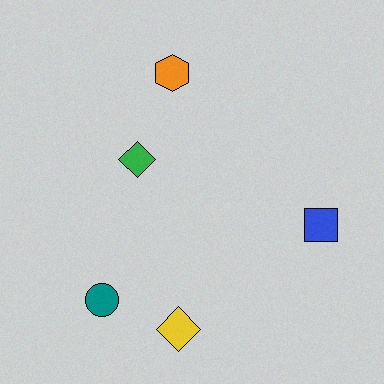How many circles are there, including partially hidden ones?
There is 1 circle.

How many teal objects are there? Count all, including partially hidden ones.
There is 1 teal object.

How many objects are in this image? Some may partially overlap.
There are 5 objects.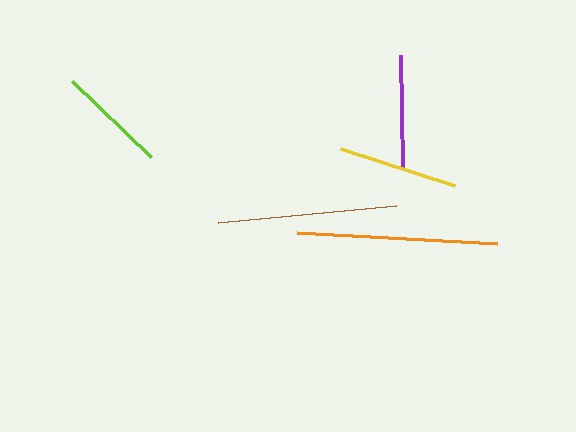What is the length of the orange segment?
The orange segment is approximately 200 pixels long.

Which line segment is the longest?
The orange line is the longest at approximately 200 pixels.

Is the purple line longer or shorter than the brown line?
The brown line is longer than the purple line.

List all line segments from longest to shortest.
From longest to shortest: orange, brown, yellow, purple, lime.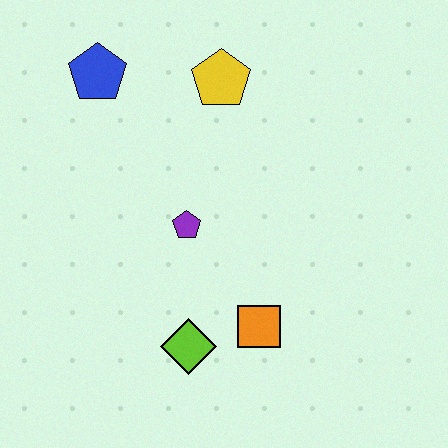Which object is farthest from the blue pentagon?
The orange square is farthest from the blue pentagon.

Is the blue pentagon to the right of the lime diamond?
No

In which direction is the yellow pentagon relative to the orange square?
The yellow pentagon is above the orange square.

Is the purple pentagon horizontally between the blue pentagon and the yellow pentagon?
Yes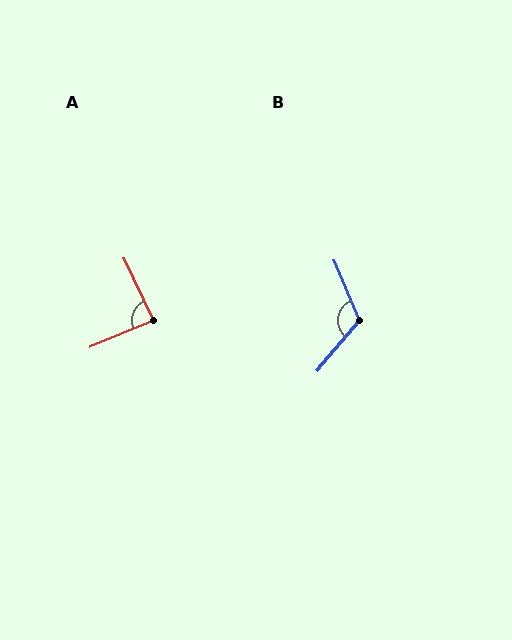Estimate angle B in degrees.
Approximately 117 degrees.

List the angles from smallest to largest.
A (87°), B (117°).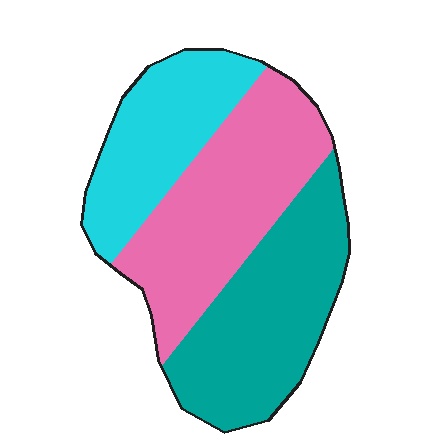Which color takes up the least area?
Cyan, at roughly 25%.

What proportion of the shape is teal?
Teal covers 36% of the shape.